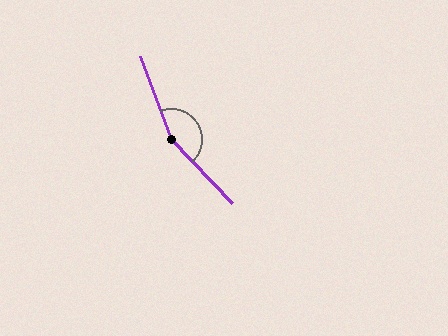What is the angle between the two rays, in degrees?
Approximately 157 degrees.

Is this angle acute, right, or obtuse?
It is obtuse.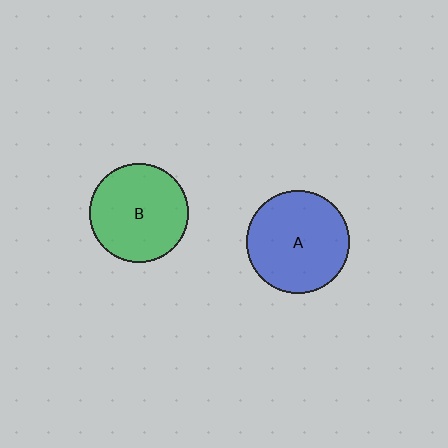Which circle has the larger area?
Circle A (blue).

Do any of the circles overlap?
No, none of the circles overlap.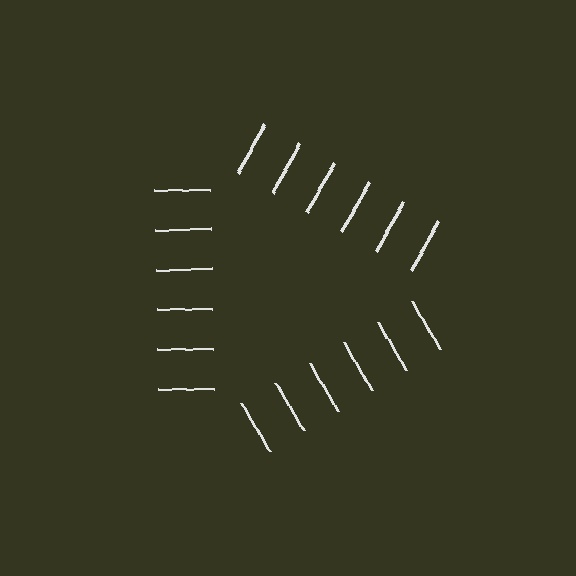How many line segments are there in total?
18 — 6 along each of the 3 edges.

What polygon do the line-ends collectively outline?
An illusory triangle — the line segments terminate on its edges but no continuous stroke is drawn.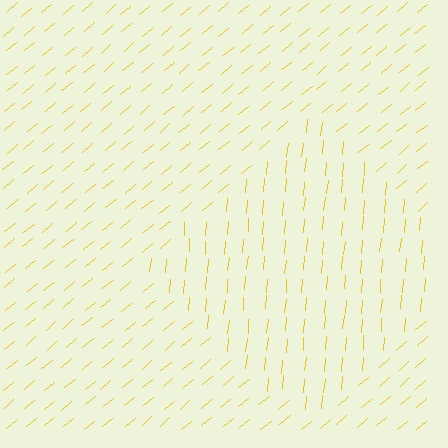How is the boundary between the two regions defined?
The boundary is defined purely by a change in line orientation (approximately 45 degrees difference). All lines are the same color and thickness.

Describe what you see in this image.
The image is filled with small yellow line segments. A diamond region in the image has lines oriented differently from the surrounding lines, creating a visible texture boundary.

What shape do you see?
I see a diamond.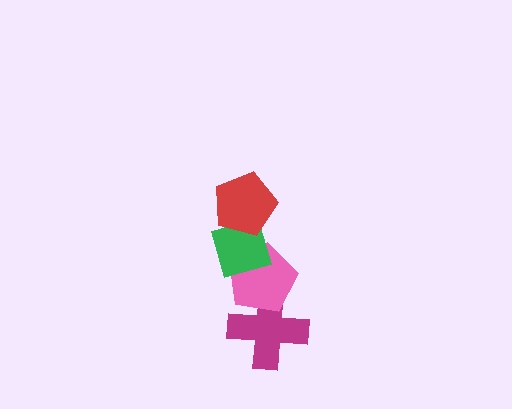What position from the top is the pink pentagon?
The pink pentagon is 3rd from the top.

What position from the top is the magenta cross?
The magenta cross is 4th from the top.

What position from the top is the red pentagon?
The red pentagon is 1st from the top.